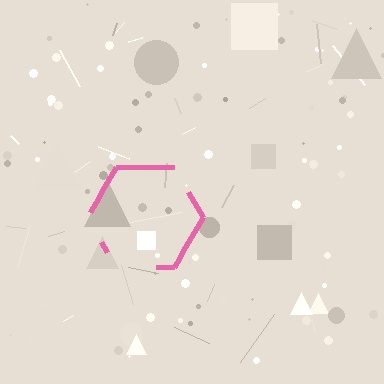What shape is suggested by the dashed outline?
The dashed outline suggests a hexagon.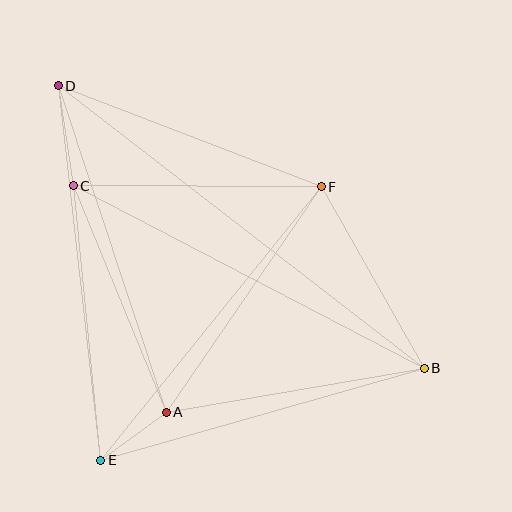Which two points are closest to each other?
Points A and E are closest to each other.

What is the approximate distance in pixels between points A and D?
The distance between A and D is approximately 344 pixels.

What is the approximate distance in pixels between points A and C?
The distance between A and C is approximately 245 pixels.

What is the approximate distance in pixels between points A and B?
The distance between A and B is approximately 262 pixels.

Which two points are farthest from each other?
Points B and D are farthest from each other.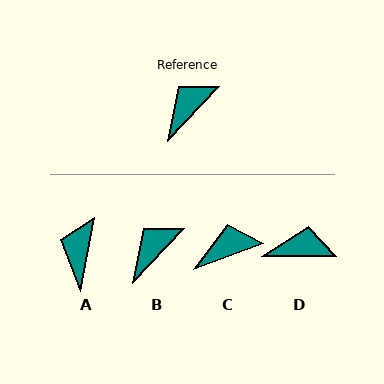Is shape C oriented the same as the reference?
No, it is off by about 26 degrees.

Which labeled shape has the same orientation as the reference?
B.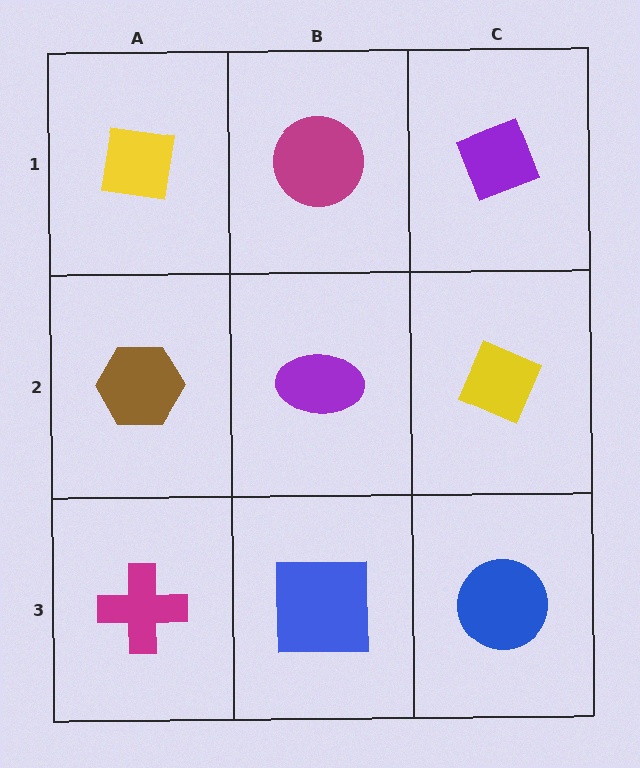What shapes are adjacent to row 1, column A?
A brown hexagon (row 2, column A), a magenta circle (row 1, column B).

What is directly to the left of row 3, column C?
A blue square.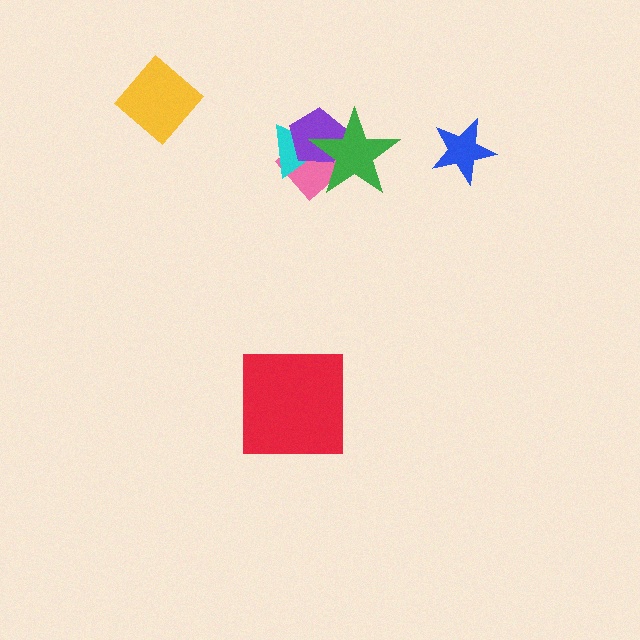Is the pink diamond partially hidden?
Yes, it is partially covered by another shape.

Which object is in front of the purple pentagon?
The green star is in front of the purple pentagon.